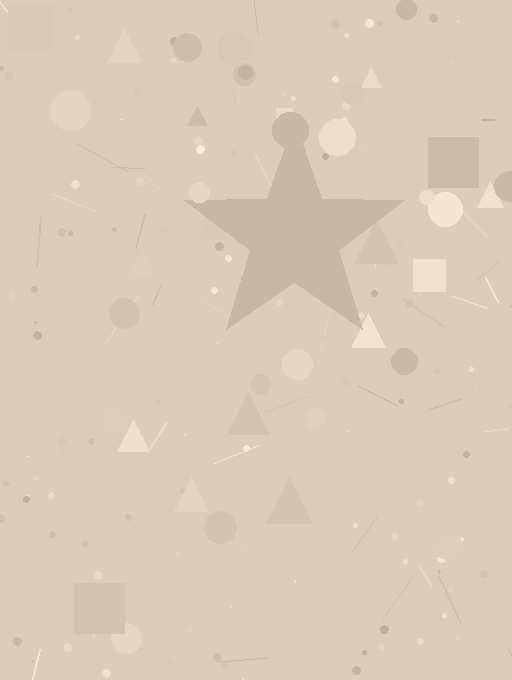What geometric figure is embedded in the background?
A star is embedded in the background.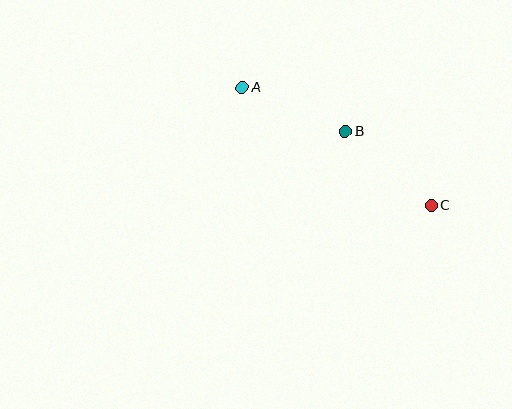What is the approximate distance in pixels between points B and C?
The distance between B and C is approximately 113 pixels.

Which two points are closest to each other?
Points A and B are closest to each other.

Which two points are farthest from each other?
Points A and C are farthest from each other.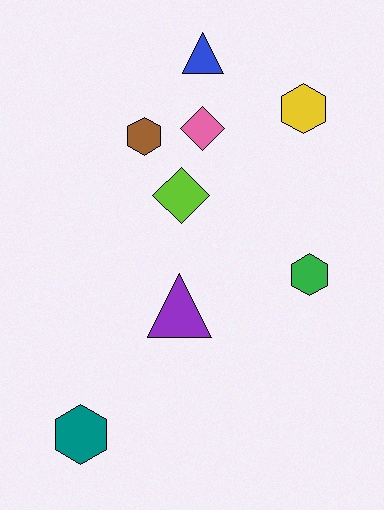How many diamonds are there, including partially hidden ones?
There are 2 diamonds.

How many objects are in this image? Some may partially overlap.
There are 8 objects.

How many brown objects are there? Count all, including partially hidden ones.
There is 1 brown object.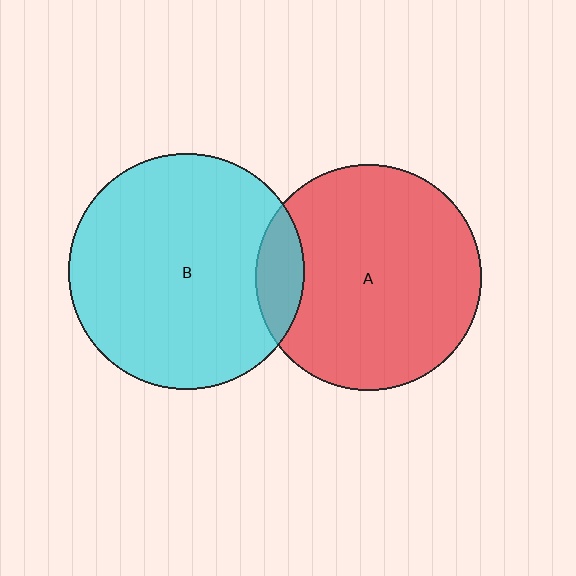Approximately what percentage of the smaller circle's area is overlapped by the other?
Approximately 10%.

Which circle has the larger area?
Circle B (cyan).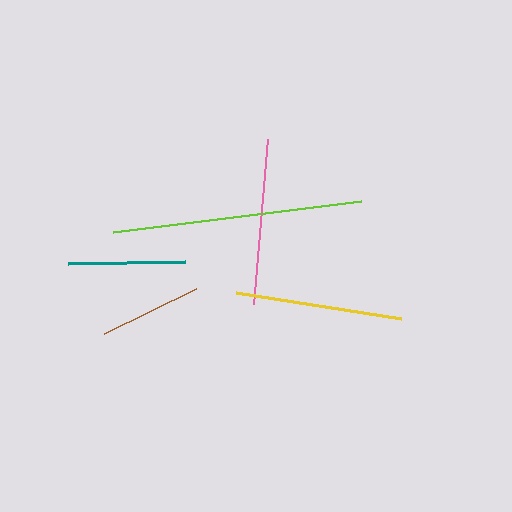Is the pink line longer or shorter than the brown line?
The pink line is longer than the brown line.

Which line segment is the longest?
The lime line is the longest at approximately 249 pixels.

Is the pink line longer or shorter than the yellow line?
The yellow line is longer than the pink line.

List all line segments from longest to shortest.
From longest to shortest: lime, yellow, pink, teal, brown.